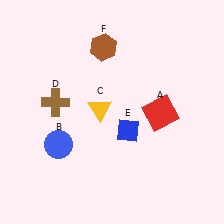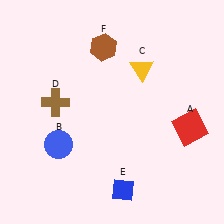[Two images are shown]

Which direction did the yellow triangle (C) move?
The yellow triangle (C) moved right.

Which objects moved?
The objects that moved are: the red square (A), the yellow triangle (C), the blue diamond (E).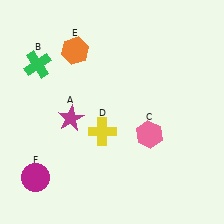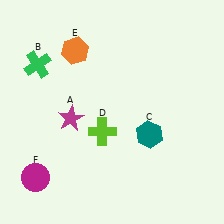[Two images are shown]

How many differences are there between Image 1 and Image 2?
There are 2 differences between the two images.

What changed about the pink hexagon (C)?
In Image 1, C is pink. In Image 2, it changed to teal.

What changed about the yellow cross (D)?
In Image 1, D is yellow. In Image 2, it changed to lime.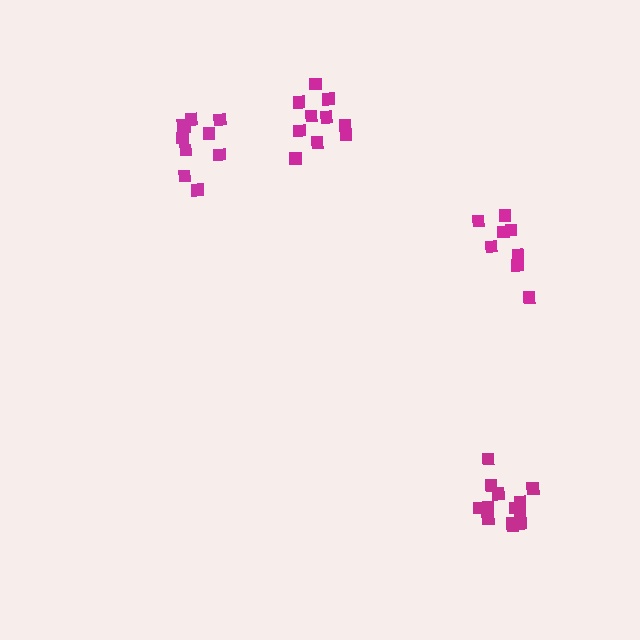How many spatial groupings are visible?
There are 4 spatial groupings.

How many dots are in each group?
Group 1: 8 dots, Group 2: 10 dots, Group 3: 10 dots, Group 4: 13 dots (41 total).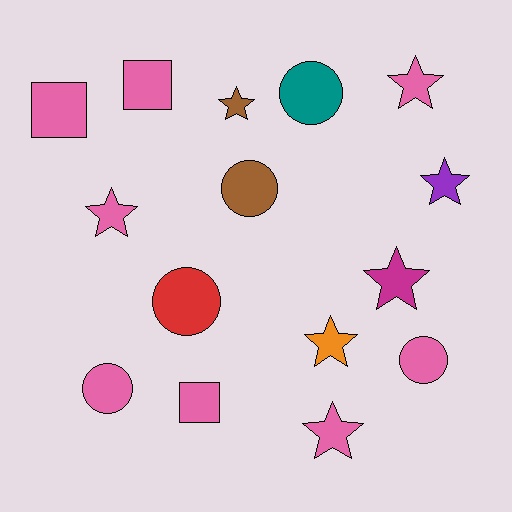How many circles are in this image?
There are 5 circles.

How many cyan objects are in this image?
There are no cyan objects.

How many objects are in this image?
There are 15 objects.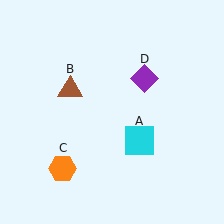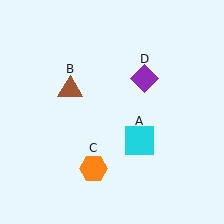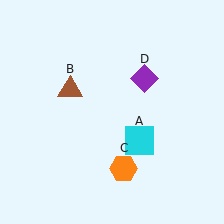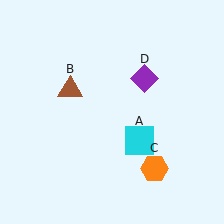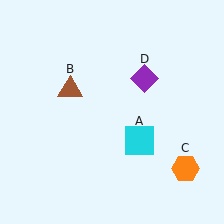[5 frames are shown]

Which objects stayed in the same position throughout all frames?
Cyan square (object A) and brown triangle (object B) and purple diamond (object D) remained stationary.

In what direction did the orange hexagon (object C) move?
The orange hexagon (object C) moved right.